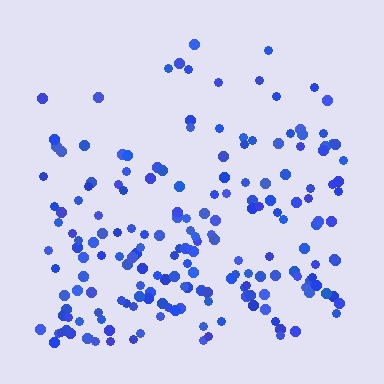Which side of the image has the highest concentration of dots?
The bottom.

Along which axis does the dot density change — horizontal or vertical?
Vertical.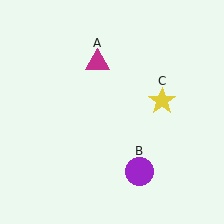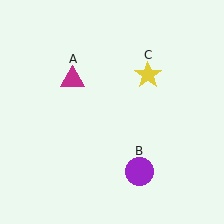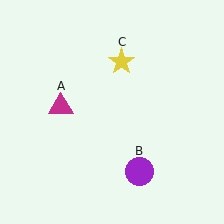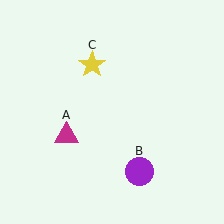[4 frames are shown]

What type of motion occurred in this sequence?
The magenta triangle (object A), yellow star (object C) rotated counterclockwise around the center of the scene.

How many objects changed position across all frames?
2 objects changed position: magenta triangle (object A), yellow star (object C).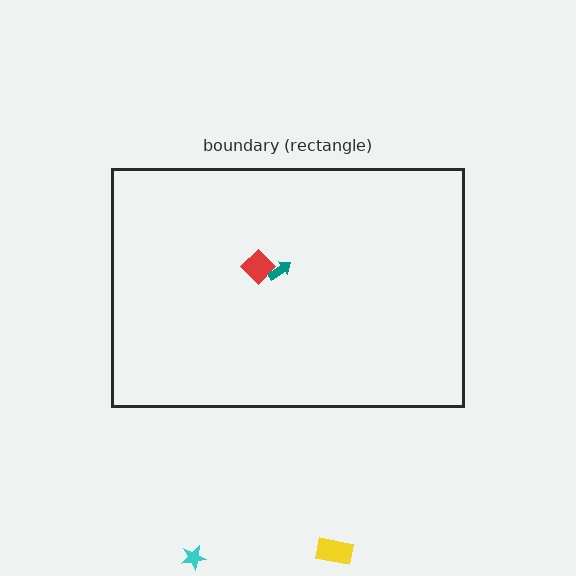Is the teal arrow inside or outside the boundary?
Inside.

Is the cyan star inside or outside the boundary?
Outside.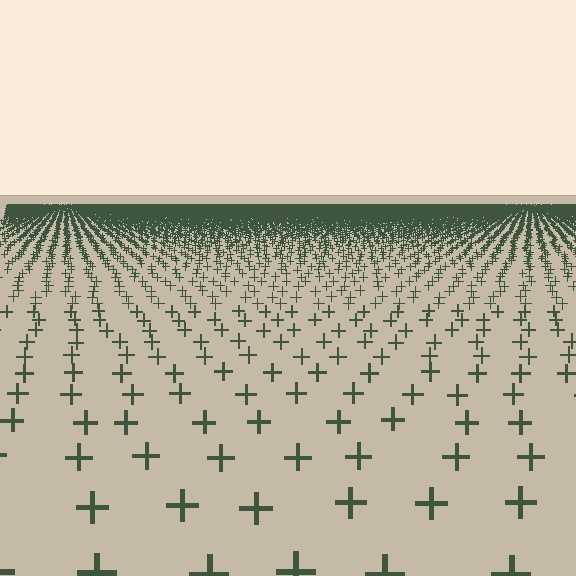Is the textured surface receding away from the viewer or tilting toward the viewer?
The surface is receding away from the viewer. Texture elements get smaller and denser toward the top.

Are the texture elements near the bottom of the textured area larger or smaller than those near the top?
Larger. Near the bottom, elements are closer to the viewer and appear at a bigger on-screen size.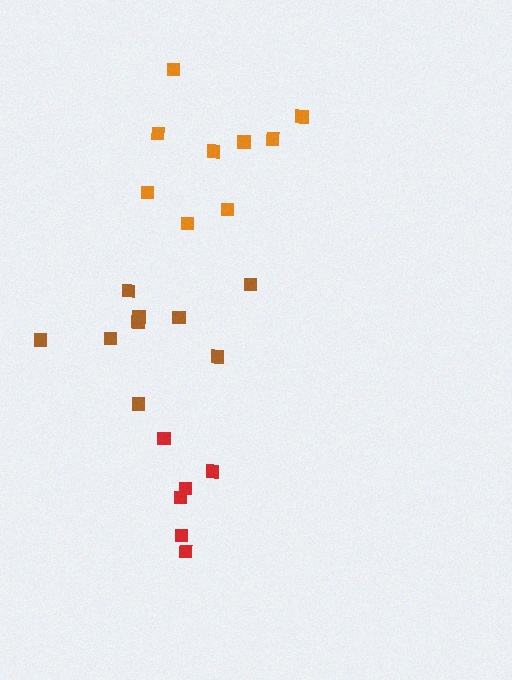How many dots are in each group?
Group 1: 6 dots, Group 2: 9 dots, Group 3: 9 dots (24 total).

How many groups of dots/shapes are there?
There are 3 groups.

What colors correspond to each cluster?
The clusters are colored: red, orange, brown.